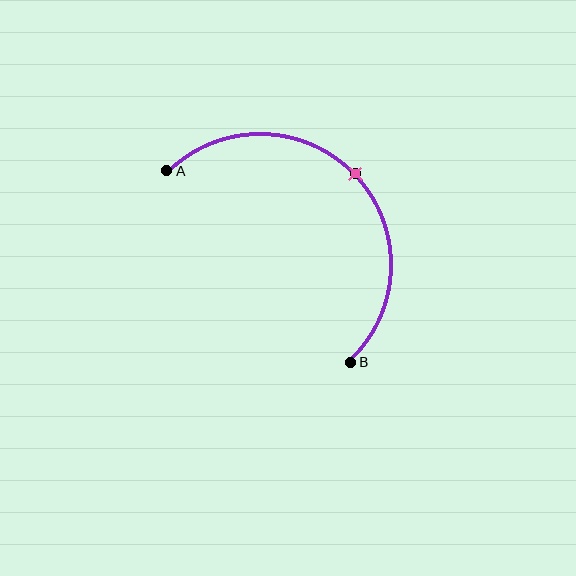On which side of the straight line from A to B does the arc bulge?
The arc bulges above and to the right of the straight line connecting A and B.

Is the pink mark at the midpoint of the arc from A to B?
Yes. The pink mark lies on the arc at equal arc-length from both A and B — it is the arc midpoint.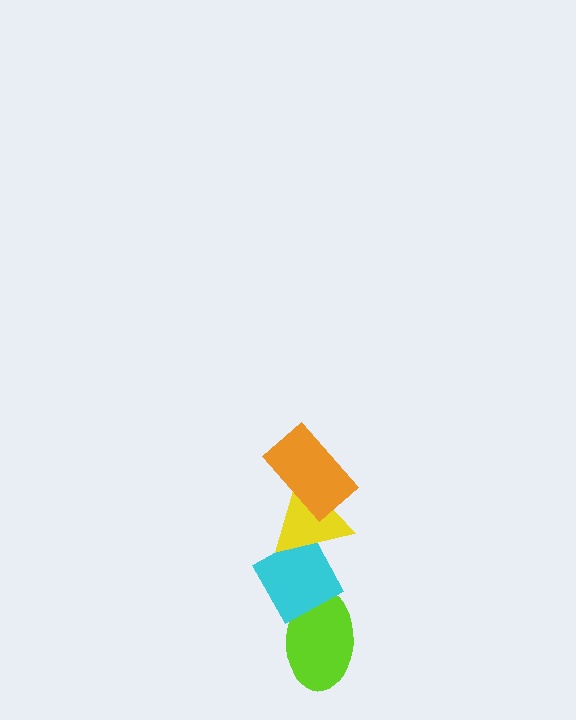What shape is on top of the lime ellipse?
The cyan diamond is on top of the lime ellipse.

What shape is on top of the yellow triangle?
The orange rectangle is on top of the yellow triangle.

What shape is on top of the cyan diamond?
The yellow triangle is on top of the cyan diamond.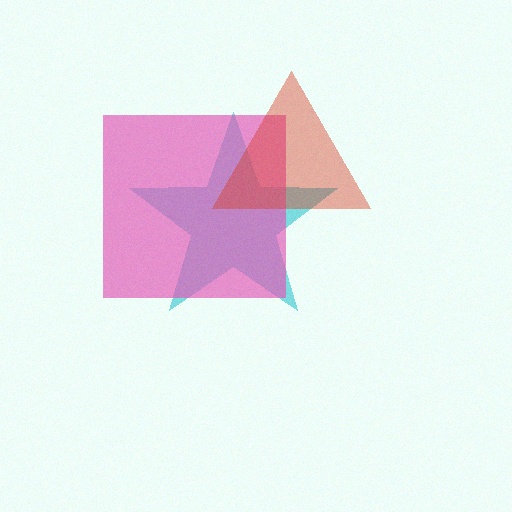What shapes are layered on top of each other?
The layered shapes are: a cyan star, a pink square, a red triangle.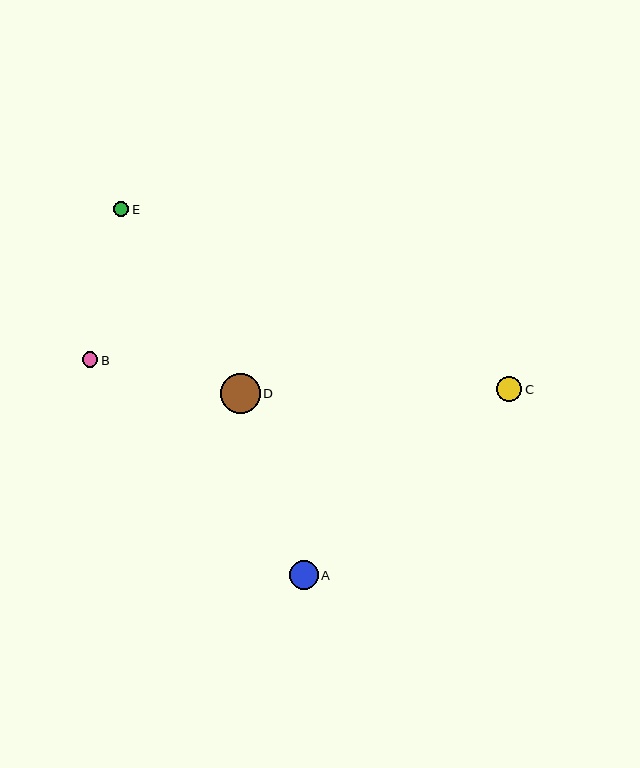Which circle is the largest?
Circle D is the largest with a size of approximately 40 pixels.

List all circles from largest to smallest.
From largest to smallest: D, A, C, E, B.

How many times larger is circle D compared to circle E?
Circle D is approximately 2.6 times the size of circle E.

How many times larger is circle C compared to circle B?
Circle C is approximately 1.7 times the size of circle B.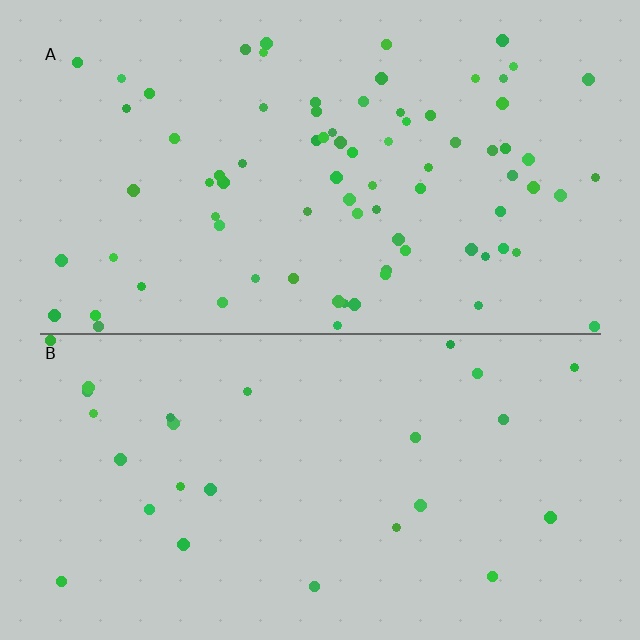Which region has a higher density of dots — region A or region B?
A (the top).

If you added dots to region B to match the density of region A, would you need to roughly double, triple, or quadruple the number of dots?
Approximately triple.